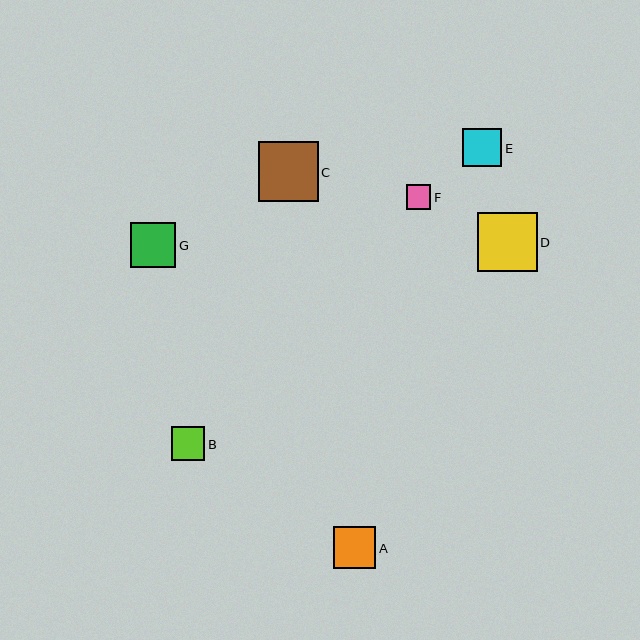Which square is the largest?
Square C is the largest with a size of approximately 60 pixels.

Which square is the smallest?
Square F is the smallest with a size of approximately 24 pixels.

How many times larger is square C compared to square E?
Square C is approximately 1.5 times the size of square E.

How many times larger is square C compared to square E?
Square C is approximately 1.5 times the size of square E.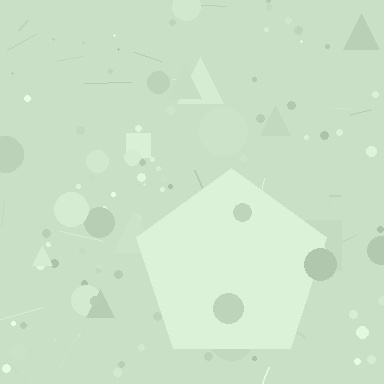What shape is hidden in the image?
A pentagon is hidden in the image.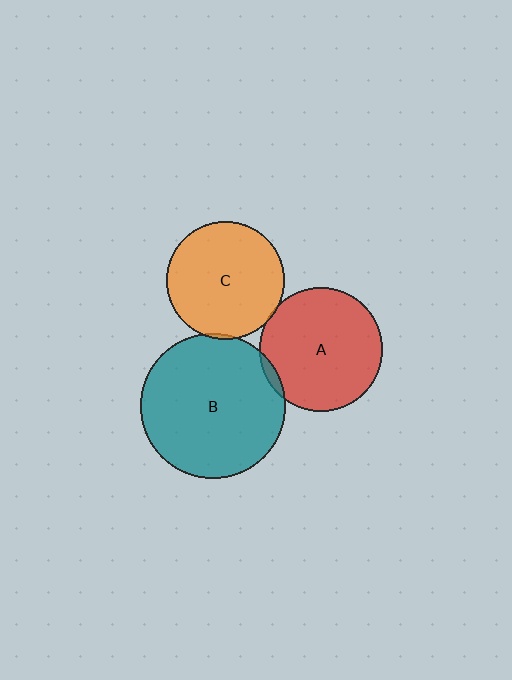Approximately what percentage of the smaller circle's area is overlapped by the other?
Approximately 5%.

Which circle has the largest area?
Circle B (teal).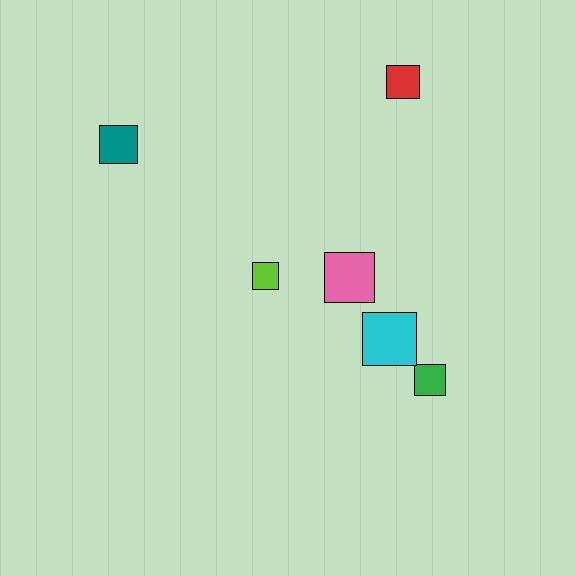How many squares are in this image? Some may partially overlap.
There are 6 squares.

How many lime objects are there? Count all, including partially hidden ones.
There is 1 lime object.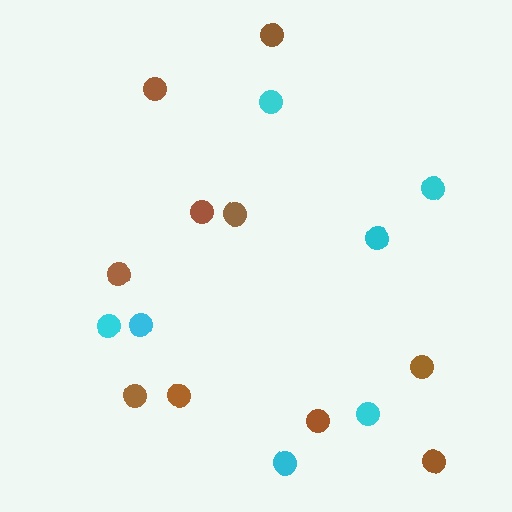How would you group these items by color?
There are 2 groups: one group of cyan circles (7) and one group of brown circles (10).